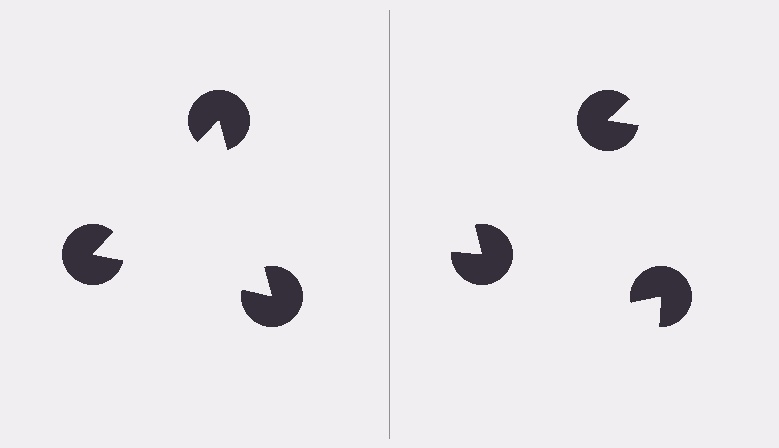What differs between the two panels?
The pac-man discs are positioned identically on both sides; only the wedge orientations differ. On the left they align to a triangle; on the right they are misaligned.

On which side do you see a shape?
An illusory triangle appears on the left side. On the right side the wedge cuts are rotated, so no coherent shape forms.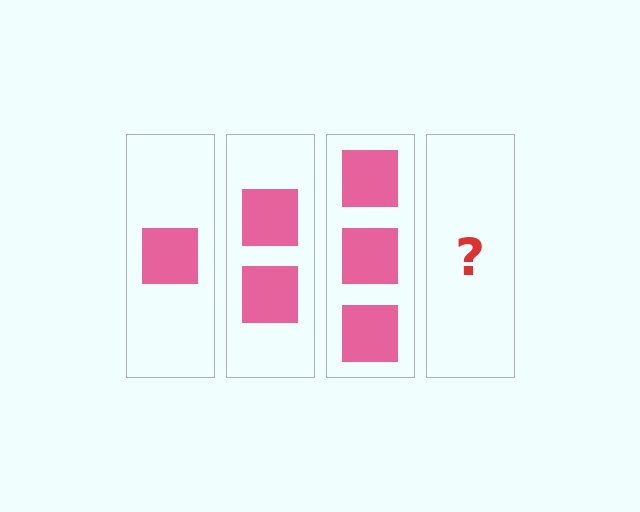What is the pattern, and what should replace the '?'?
The pattern is that each step adds one more square. The '?' should be 4 squares.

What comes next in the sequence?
The next element should be 4 squares.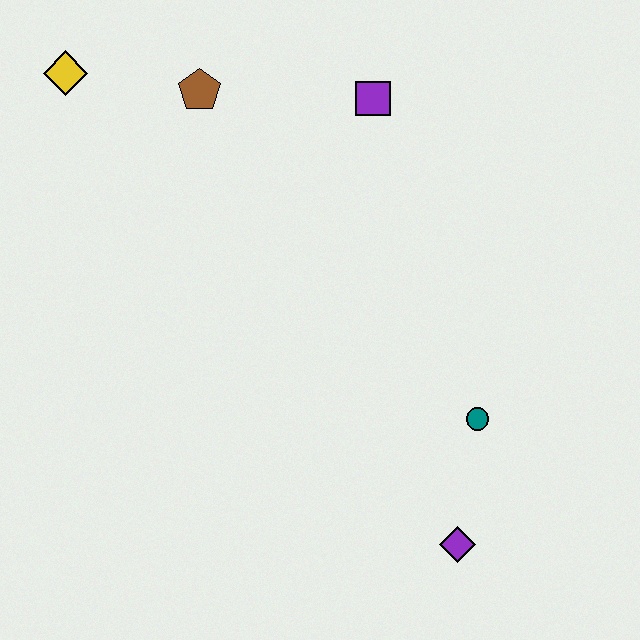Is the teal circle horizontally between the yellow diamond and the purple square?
No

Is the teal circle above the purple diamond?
Yes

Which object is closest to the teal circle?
The purple diamond is closest to the teal circle.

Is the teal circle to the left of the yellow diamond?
No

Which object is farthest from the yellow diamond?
The purple diamond is farthest from the yellow diamond.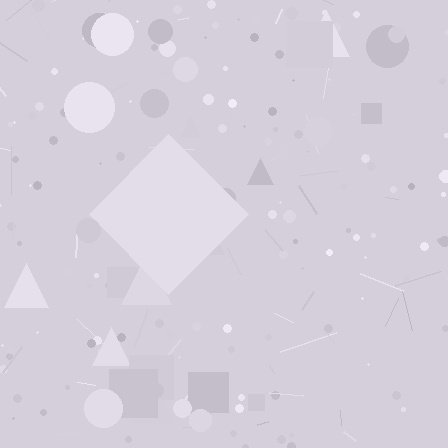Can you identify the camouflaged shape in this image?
The camouflaged shape is a diamond.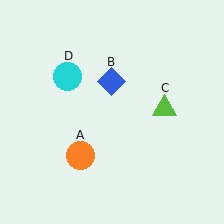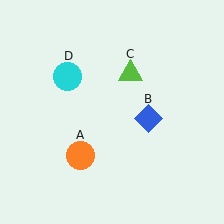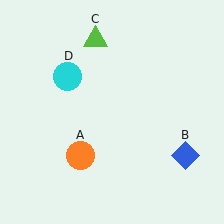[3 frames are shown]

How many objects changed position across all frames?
2 objects changed position: blue diamond (object B), lime triangle (object C).